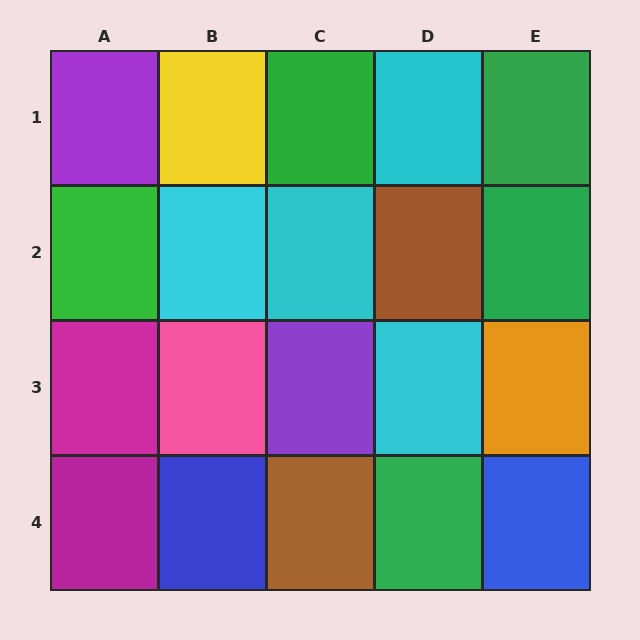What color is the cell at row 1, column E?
Green.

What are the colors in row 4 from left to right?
Magenta, blue, brown, green, blue.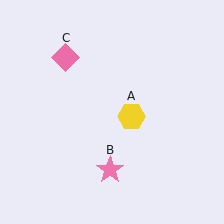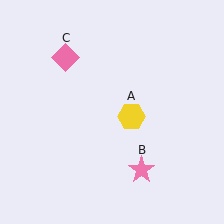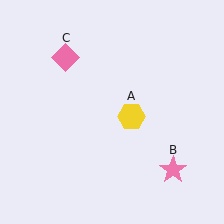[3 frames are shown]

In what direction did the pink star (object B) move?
The pink star (object B) moved right.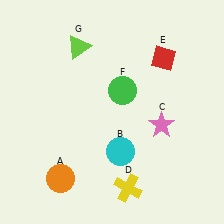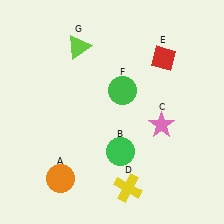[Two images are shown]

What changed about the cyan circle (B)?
In Image 1, B is cyan. In Image 2, it changed to green.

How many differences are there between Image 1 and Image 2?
There is 1 difference between the two images.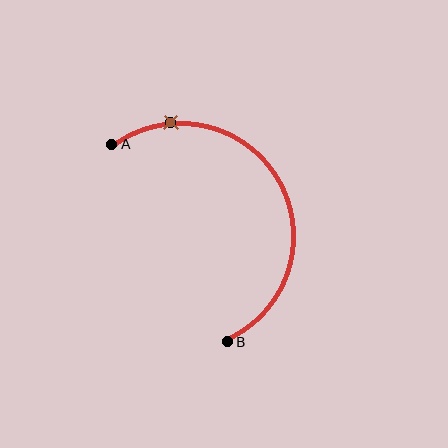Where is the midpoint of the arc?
The arc midpoint is the point on the curve farthest from the straight line joining A and B. It sits to the right of that line.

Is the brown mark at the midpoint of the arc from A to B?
No. The brown mark lies on the arc but is closer to endpoint A. The arc midpoint would be at the point on the curve equidistant along the arc from both A and B.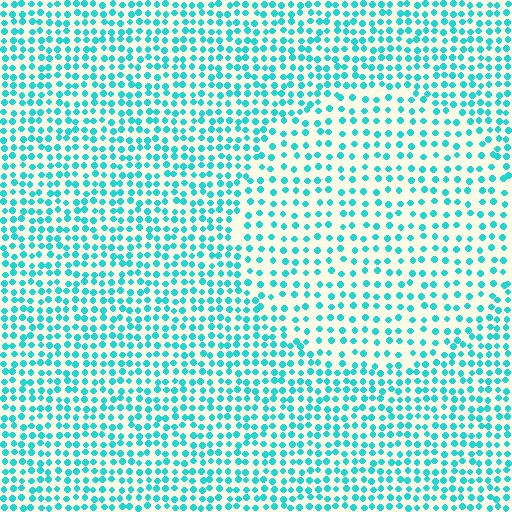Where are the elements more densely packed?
The elements are more densely packed outside the circle boundary.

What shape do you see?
I see a circle.